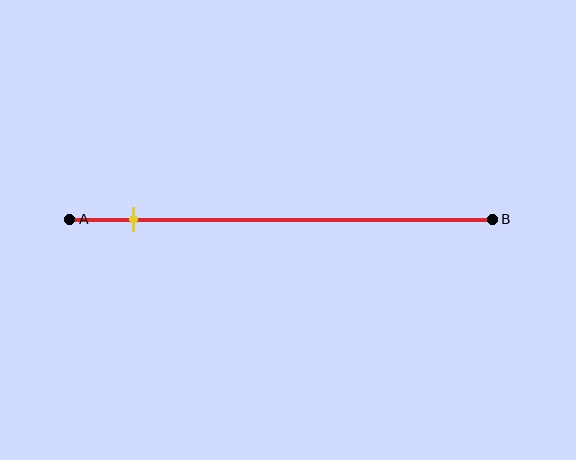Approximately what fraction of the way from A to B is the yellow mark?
The yellow mark is approximately 15% of the way from A to B.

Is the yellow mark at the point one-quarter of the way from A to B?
No, the mark is at about 15% from A, not at the 25% one-quarter point.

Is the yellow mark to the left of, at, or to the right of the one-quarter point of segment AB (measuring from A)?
The yellow mark is to the left of the one-quarter point of segment AB.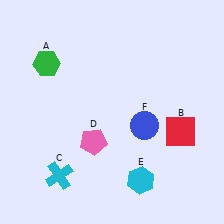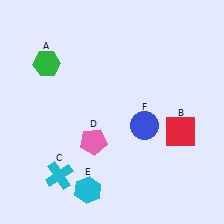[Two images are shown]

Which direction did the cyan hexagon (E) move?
The cyan hexagon (E) moved left.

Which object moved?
The cyan hexagon (E) moved left.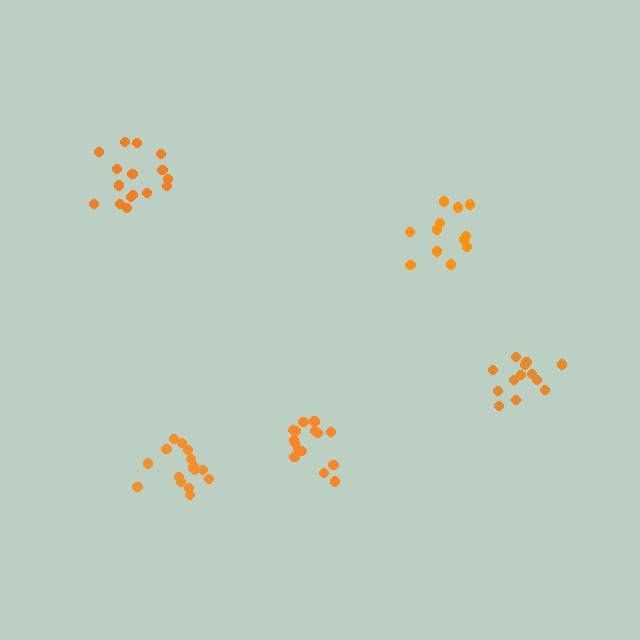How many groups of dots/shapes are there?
There are 5 groups.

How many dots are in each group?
Group 1: 16 dots, Group 2: 15 dots, Group 3: 13 dots, Group 4: 12 dots, Group 5: 16 dots (72 total).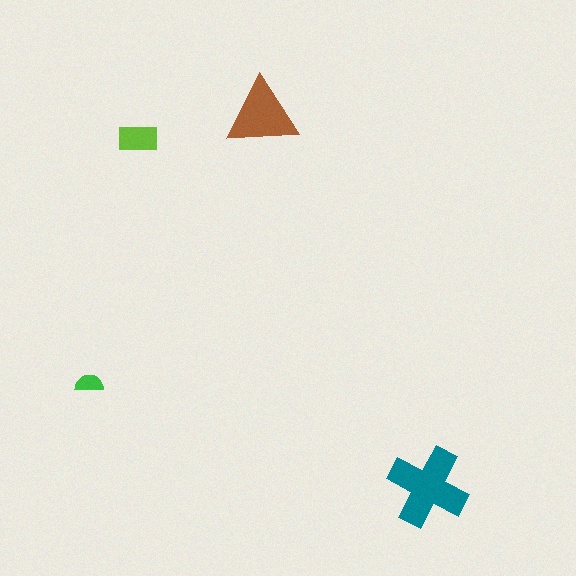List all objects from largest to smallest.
The teal cross, the brown triangle, the lime rectangle, the green semicircle.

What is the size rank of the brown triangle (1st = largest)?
2nd.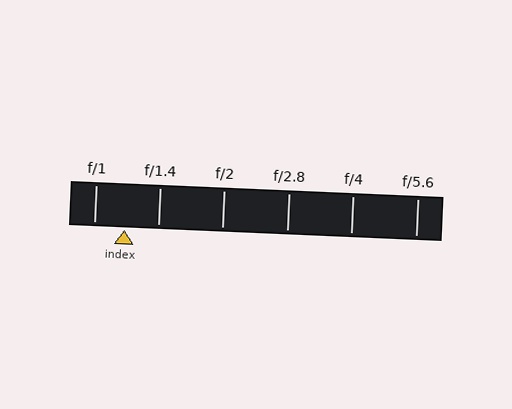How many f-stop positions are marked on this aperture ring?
There are 6 f-stop positions marked.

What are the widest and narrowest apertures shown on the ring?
The widest aperture shown is f/1 and the narrowest is f/5.6.